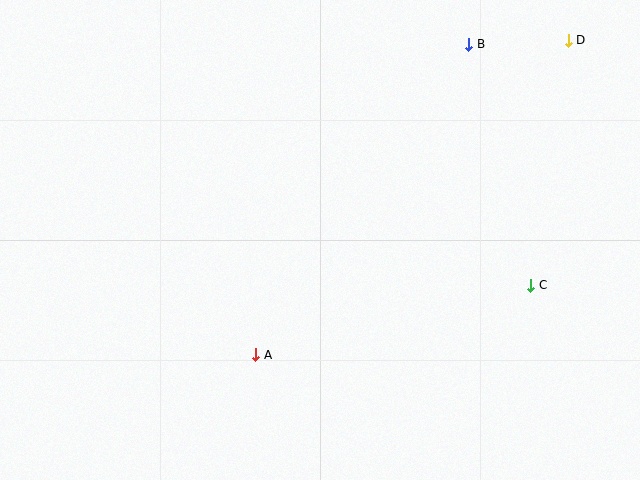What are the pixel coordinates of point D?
Point D is at (568, 40).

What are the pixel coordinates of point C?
Point C is at (531, 285).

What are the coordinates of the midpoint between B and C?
The midpoint between B and C is at (500, 165).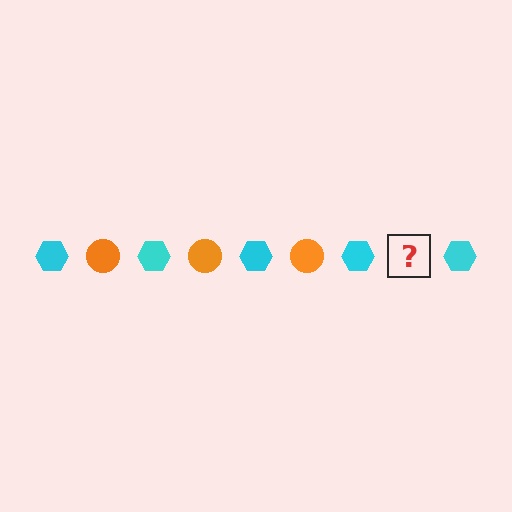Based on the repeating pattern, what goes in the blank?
The blank should be an orange circle.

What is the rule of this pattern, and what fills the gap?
The rule is that the pattern alternates between cyan hexagon and orange circle. The gap should be filled with an orange circle.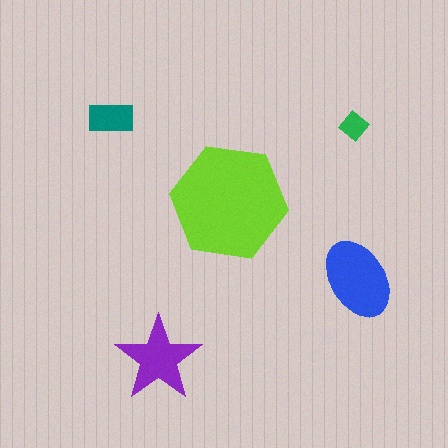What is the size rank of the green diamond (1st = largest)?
5th.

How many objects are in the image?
There are 5 objects in the image.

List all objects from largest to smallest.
The lime hexagon, the blue ellipse, the purple star, the teal rectangle, the green diamond.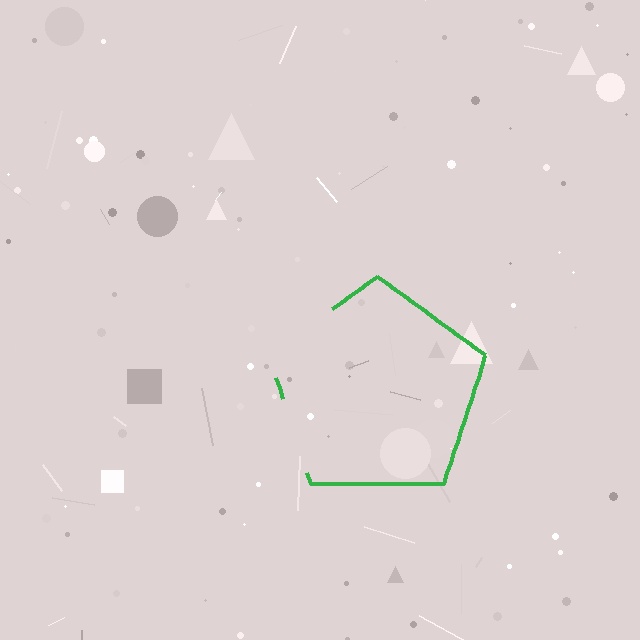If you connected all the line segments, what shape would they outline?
They would outline a pentagon.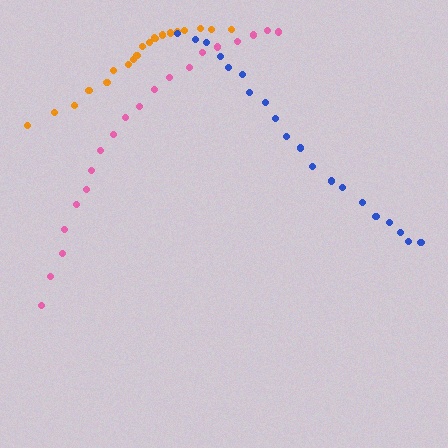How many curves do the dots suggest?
There are 3 distinct paths.